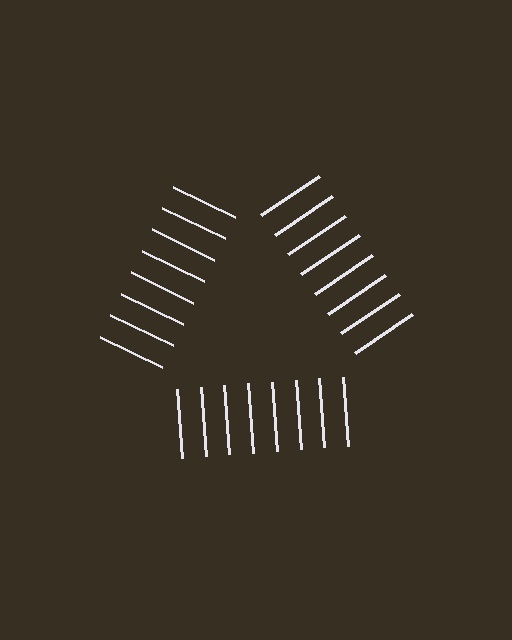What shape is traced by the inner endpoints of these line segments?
An illusory triangle — the line segments terminate on its edges but no continuous stroke is drawn.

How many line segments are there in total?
24 — 8 along each of the 3 edges.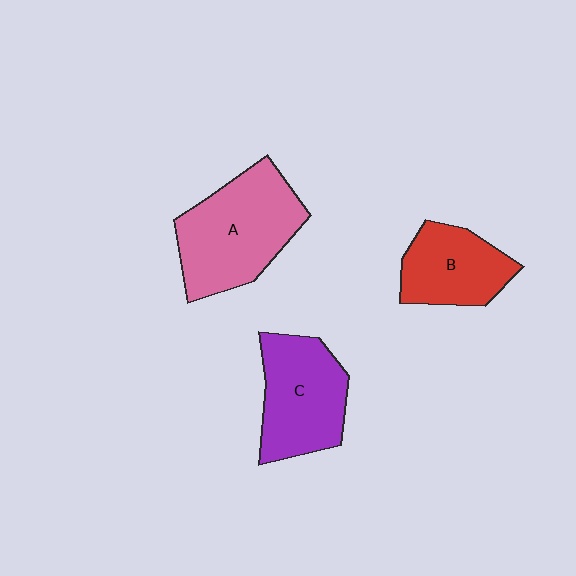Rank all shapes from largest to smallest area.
From largest to smallest: A (pink), C (purple), B (red).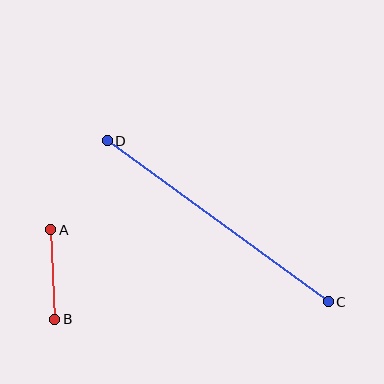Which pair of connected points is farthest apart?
Points C and D are farthest apart.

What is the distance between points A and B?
The distance is approximately 90 pixels.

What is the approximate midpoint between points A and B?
The midpoint is at approximately (53, 275) pixels.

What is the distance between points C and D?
The distance is approximately 274 pixels.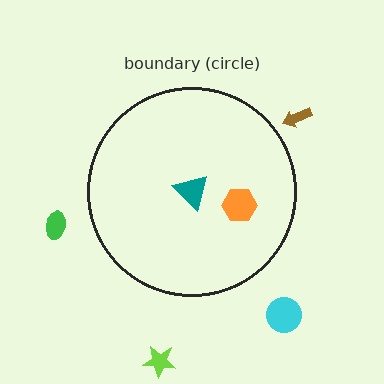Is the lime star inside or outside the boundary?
Outside.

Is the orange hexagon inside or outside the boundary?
Inside.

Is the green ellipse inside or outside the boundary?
Outside.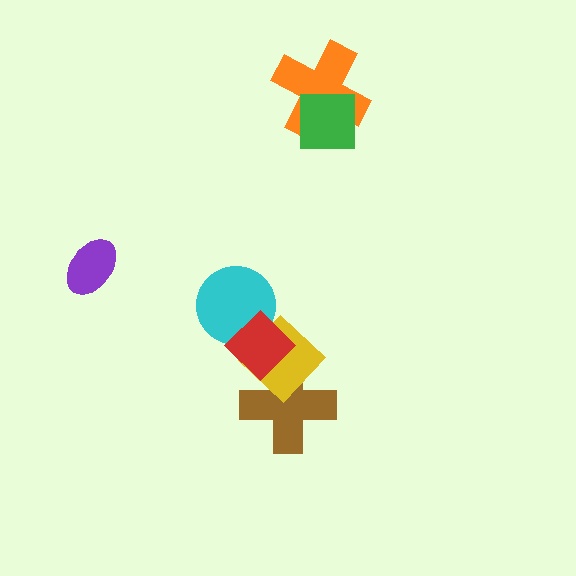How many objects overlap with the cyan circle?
2 objects overlap with the cyan circle.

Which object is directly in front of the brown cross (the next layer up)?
The yellow diamond is directly in front of the brown cross.